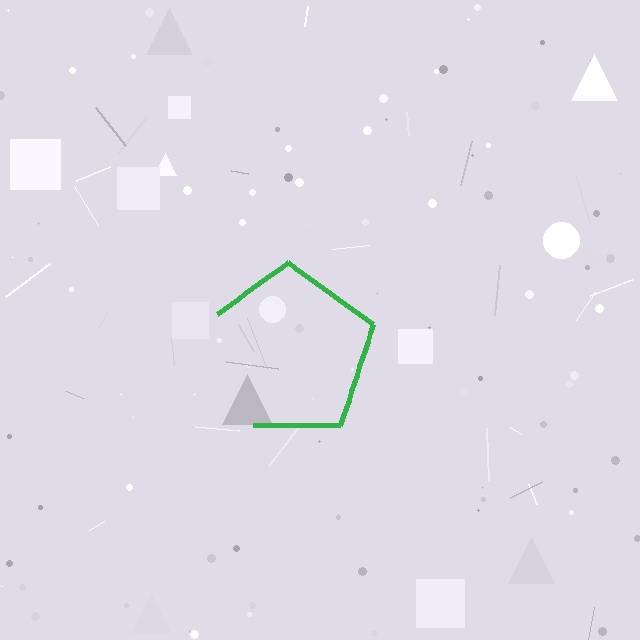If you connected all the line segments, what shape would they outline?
They would outline a pentagon.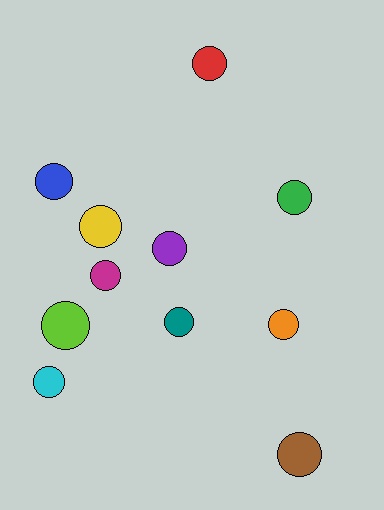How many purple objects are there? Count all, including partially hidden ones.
There is 1 purple object.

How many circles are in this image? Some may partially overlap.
There are 11 circles.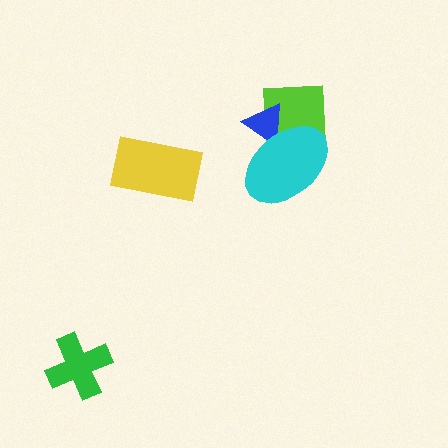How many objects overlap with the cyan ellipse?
2 objects overlap with the cyan ellipse.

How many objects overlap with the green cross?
0 objects overlap with the green cross.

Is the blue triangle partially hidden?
Yes, it is partially covered by another shape.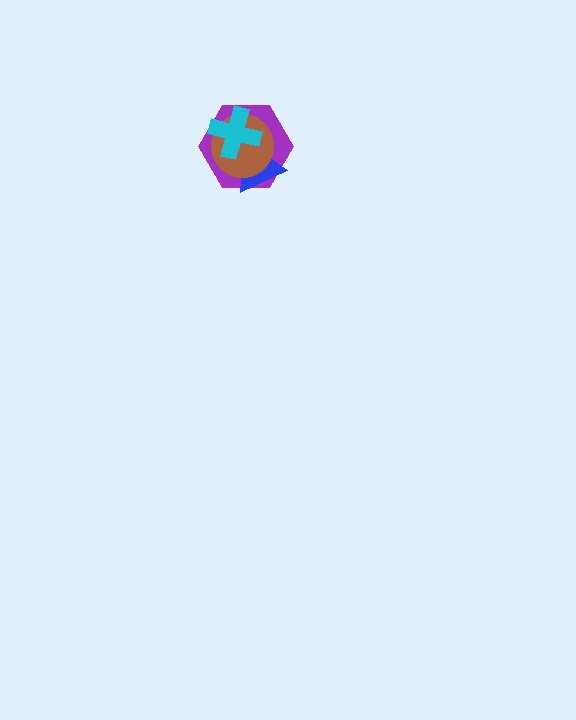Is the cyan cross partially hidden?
No, no other shape covers it.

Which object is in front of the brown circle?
The cyan cross is in front of the brown circle.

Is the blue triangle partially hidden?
Yes, it is partially covered by another shape.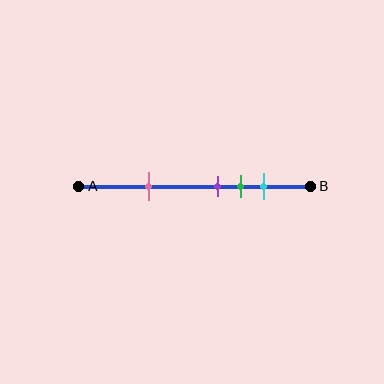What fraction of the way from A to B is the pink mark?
The pink mark is approximately 30% (0.3) of the way from A to B.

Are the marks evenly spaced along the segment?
No, the marks are not evenly spaced.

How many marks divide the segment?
There are 4 marks dividing the segment.